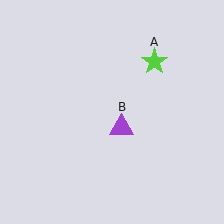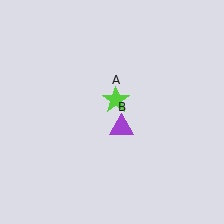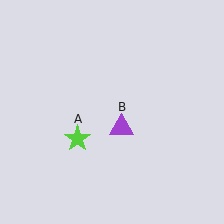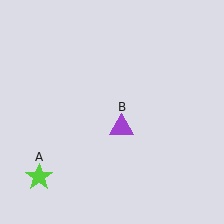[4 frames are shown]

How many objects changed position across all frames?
1 object changed position: lime star (object A).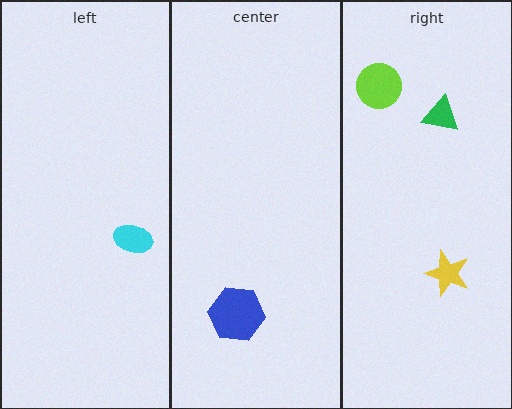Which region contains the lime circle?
The right region.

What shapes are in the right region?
The yellow star, the lime circle, the green triangle.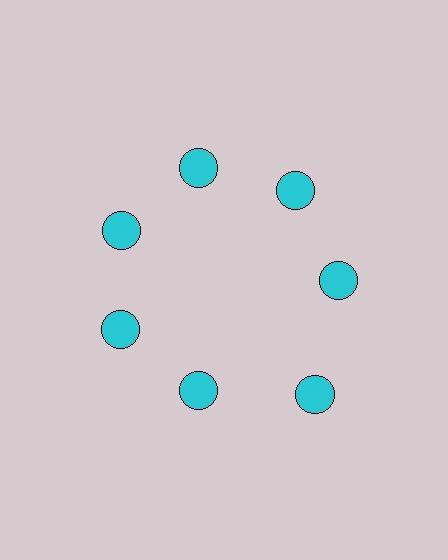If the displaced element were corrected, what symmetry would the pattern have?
It would have 7-fold rotational symmetry — the pattern would map onto itself every 51 degrees.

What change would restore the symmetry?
The symmetry would be restored by moving it inward, back onto the ring so that all 7 circles sit at equal angles and equal distance from the center.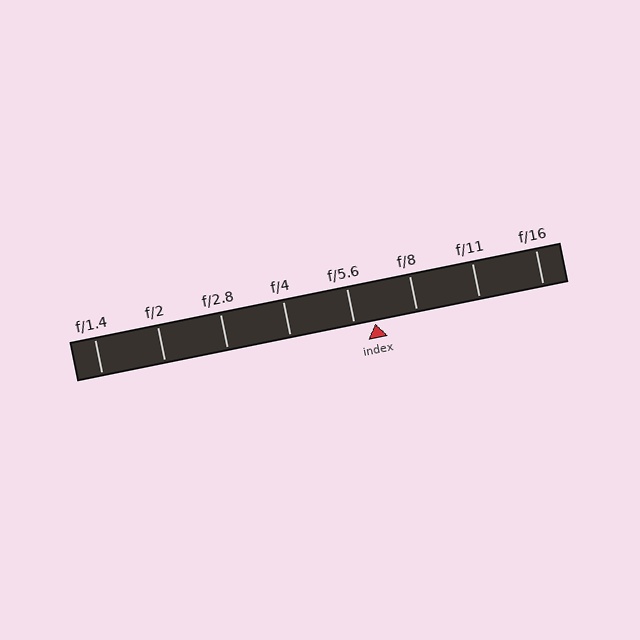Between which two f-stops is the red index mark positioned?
The index mark is between f/5.6 and f/8.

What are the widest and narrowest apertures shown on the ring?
The widest aperture shown is f/1.4 and the narrowest is f/16.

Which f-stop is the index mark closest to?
The index mark is closest to f/5.6.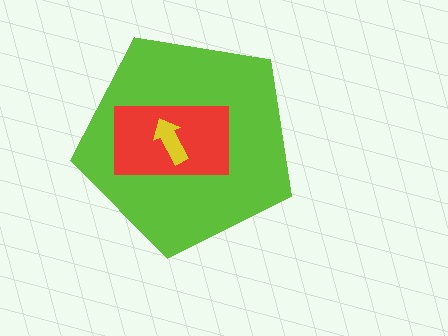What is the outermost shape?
The lime pentagon.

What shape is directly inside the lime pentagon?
The red rectangle.